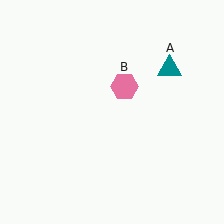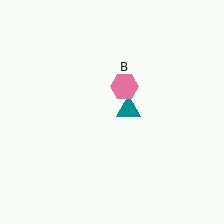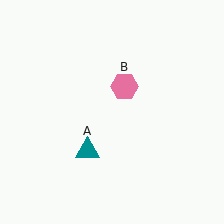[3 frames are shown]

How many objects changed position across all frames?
1 object changed position: teal triangle (object A).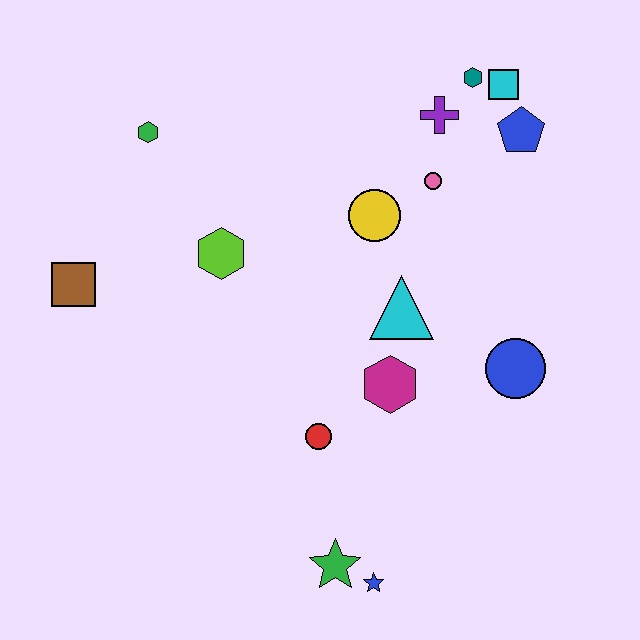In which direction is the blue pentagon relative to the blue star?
The blue pentagon is above the blue star.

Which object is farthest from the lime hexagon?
The blue star is farthest from the lime hexagon.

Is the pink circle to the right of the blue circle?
No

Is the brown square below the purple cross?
Yes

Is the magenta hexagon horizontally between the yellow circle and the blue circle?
Yes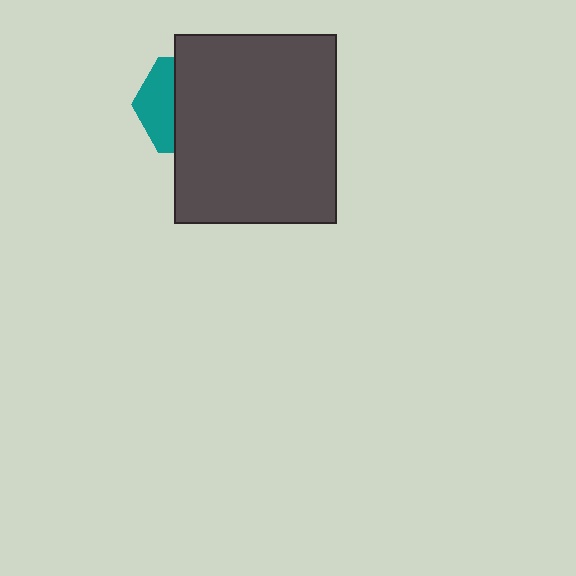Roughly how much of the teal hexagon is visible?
A small part of it is visible (roughly 35%).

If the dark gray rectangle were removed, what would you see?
You would see the complete teal hexagon.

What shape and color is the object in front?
The object in front is a dark gray rectangle.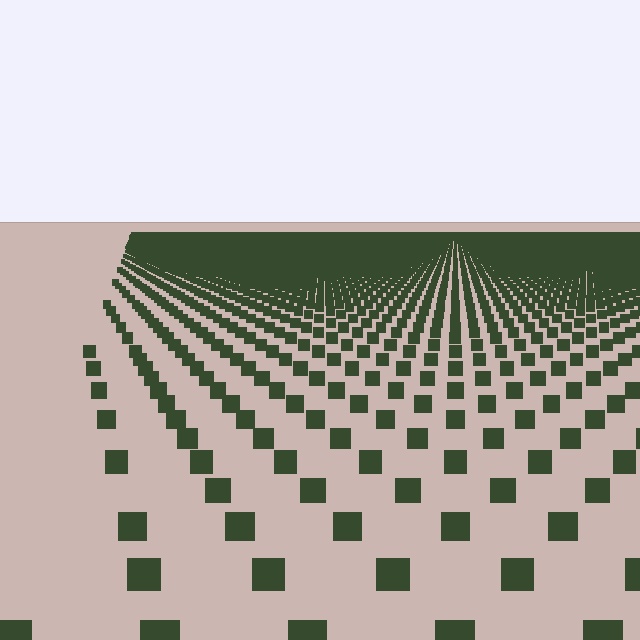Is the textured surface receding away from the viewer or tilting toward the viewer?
The surface is receding away from the viewer. Texture elements get smaller and denser toward the top.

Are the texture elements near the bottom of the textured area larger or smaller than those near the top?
Larger. Near the bottom, elements are closer to the viewer and appear at a bigger on-screen size.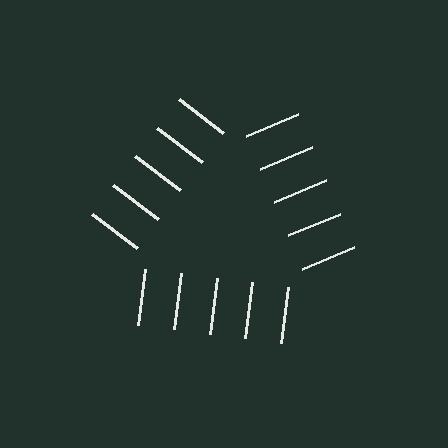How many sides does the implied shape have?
3 sides — the line-ends trace a triangle.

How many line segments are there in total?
15 — 5 along each of the 3 edges.